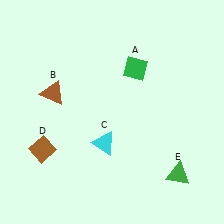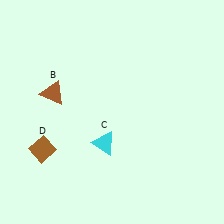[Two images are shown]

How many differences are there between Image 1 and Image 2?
There are 2 differences between the two images.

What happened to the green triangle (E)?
The green triangle (E) was removed in Image 2. It was in the bottom-right area of Image 1.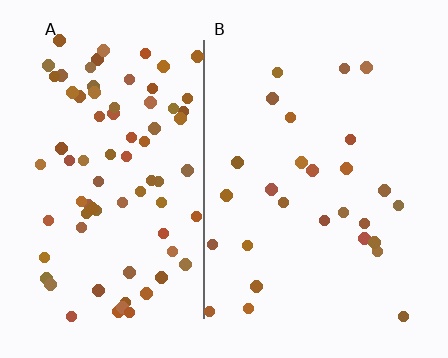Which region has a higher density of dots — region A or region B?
A (the left).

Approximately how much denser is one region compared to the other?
Approximately 2.9× — region A over region B.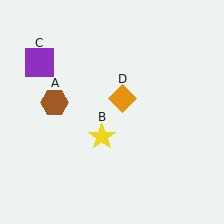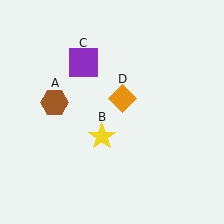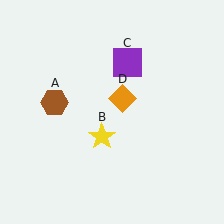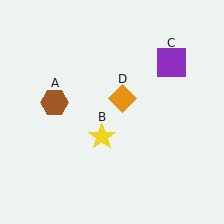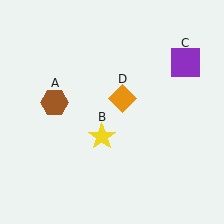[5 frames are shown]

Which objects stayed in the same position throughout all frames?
Brown hexagon (object A) and yellow star (object B) and orange diamond (object D) remained stationary.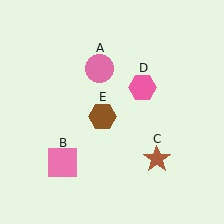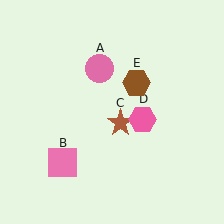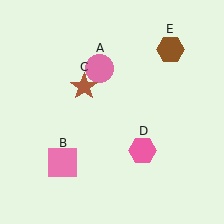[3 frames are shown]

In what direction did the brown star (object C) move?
The brown star (object C) moved up and to the left.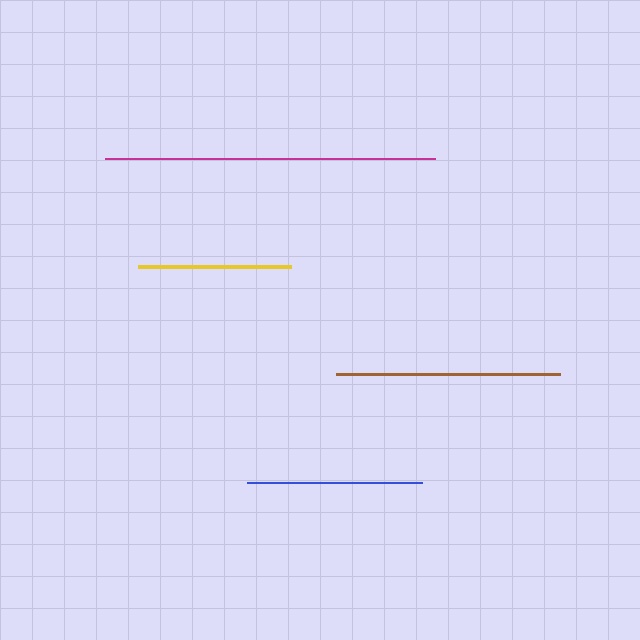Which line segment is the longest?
The magenta line is the longest at approximately 329 pixels.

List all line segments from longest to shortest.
From longest to shortest: magenta, brown, blue, yellow.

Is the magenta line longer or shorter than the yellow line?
The magenta line is longer than the yellow line.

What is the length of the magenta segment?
The magenta segment is approximately 329 pixels long.